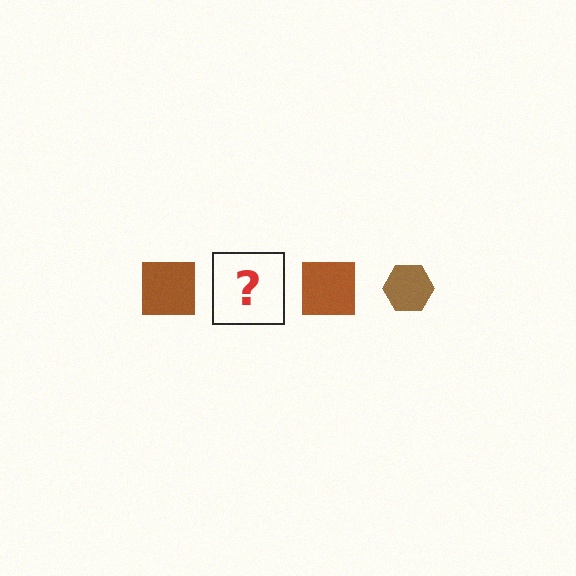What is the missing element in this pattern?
The missing element is a brown hexagon.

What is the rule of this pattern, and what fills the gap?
The rule is that the pattern cycles through square, hexagon shapes in brown. The gap should be filled with a brown hexagon.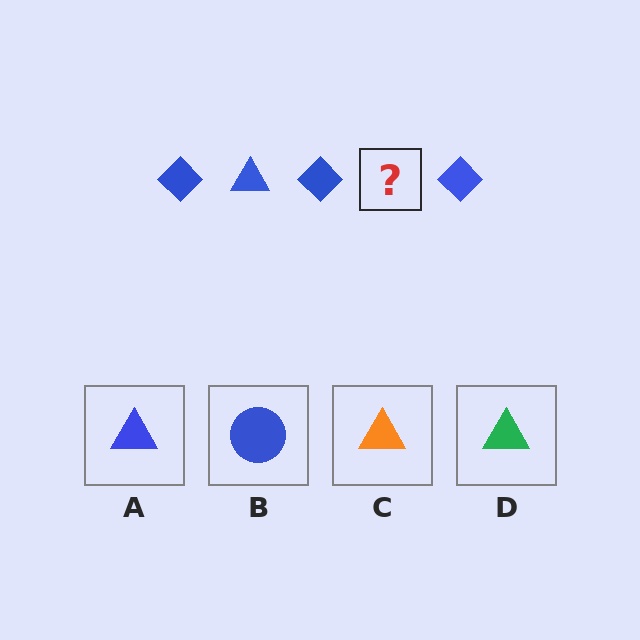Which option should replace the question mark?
Option A.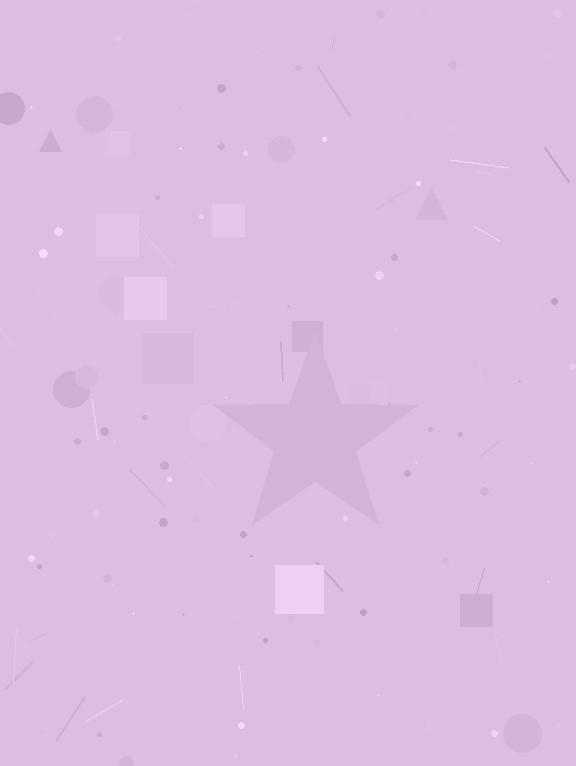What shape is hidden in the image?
A star is hidden in the image.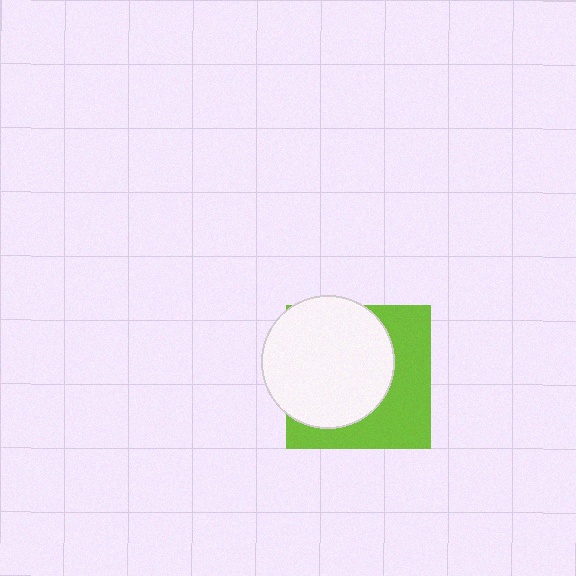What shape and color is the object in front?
The object in front is a white circle.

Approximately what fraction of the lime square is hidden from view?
Roughly 56% of the lime square is hidden behind the white circle.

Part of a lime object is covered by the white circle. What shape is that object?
It is a square.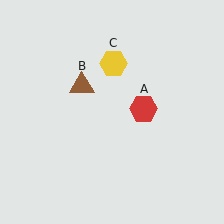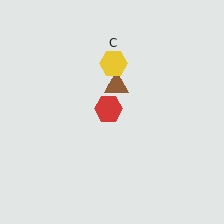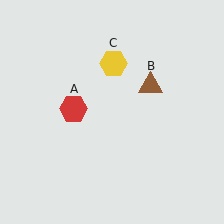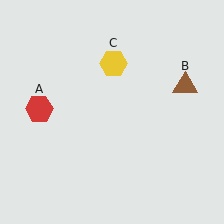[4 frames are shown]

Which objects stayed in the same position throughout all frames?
Yellow hexagon (object C) remained stationary.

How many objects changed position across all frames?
2 objects changed position: red hexagon (object A), brown triangle (object B).